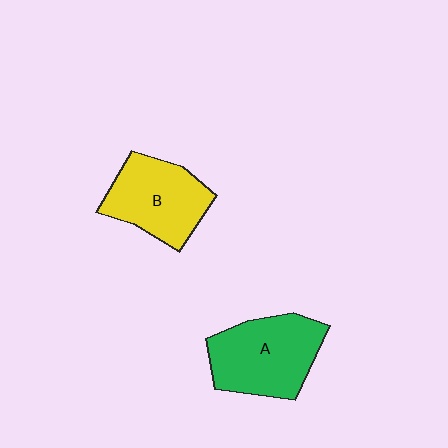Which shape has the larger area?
Shape A (green).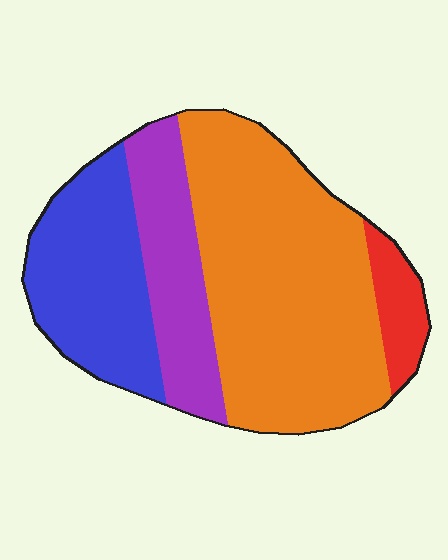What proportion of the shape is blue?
Blue covers around 25% of the shape.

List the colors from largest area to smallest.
From largest to smallest: orange, blue, purple, red.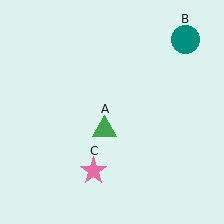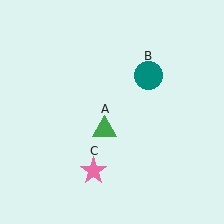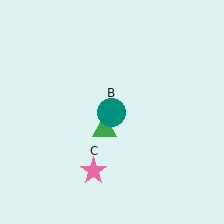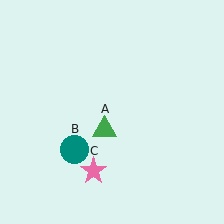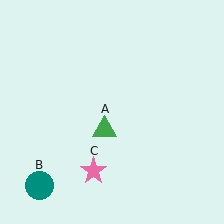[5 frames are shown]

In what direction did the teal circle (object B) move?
The teal circle (object B) moved down and to the left.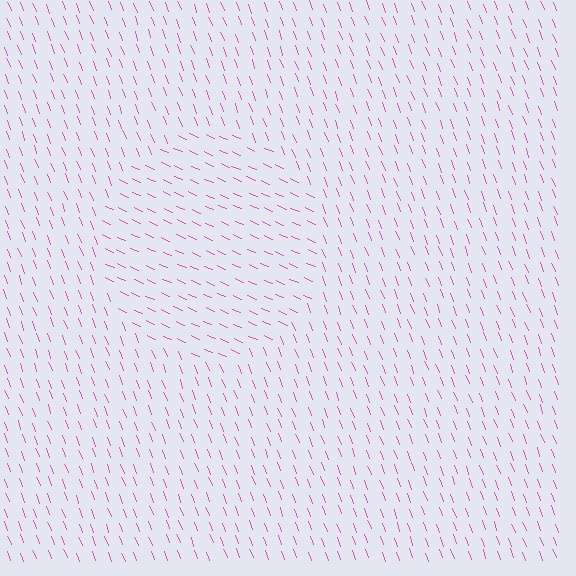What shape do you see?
I see a circle.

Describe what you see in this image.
The image is filled with small pink line segments. A circle region in the image has lines oriented differently from the surrounding lines, creating a visible texture boundary.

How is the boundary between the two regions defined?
The boundary is defined purely by a change in line orientation (approximately 45 degrees difference). All lines are the same color and thickness.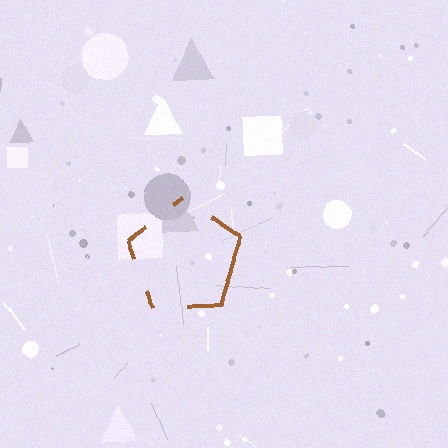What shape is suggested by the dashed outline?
The dashed outline suggests a pentagon.